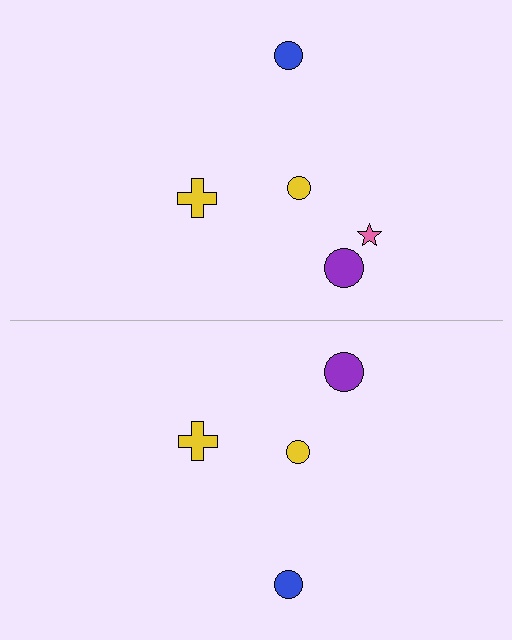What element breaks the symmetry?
A pink star is missing from the bottom side.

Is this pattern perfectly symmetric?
No, the pattern is not perfectly symmetric. A pink star is missing from the bottom side.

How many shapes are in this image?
There are 9 shapes in this image.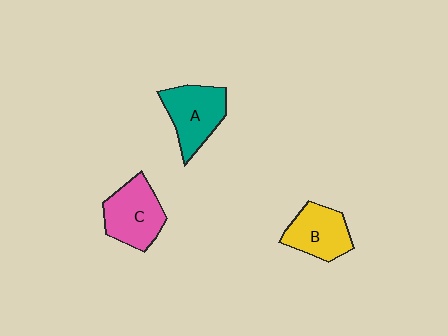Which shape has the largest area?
Shape C (pink).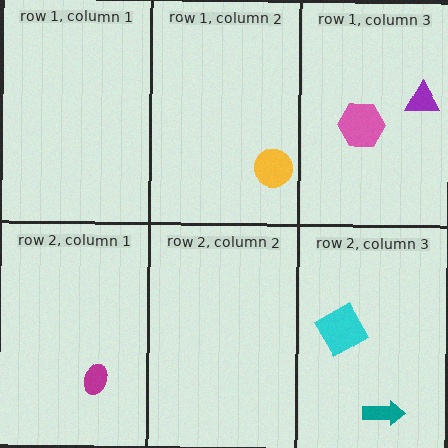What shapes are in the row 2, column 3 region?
The cyan square, the teal arrow.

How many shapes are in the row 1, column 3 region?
2.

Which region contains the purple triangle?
The row 1, column 3 region.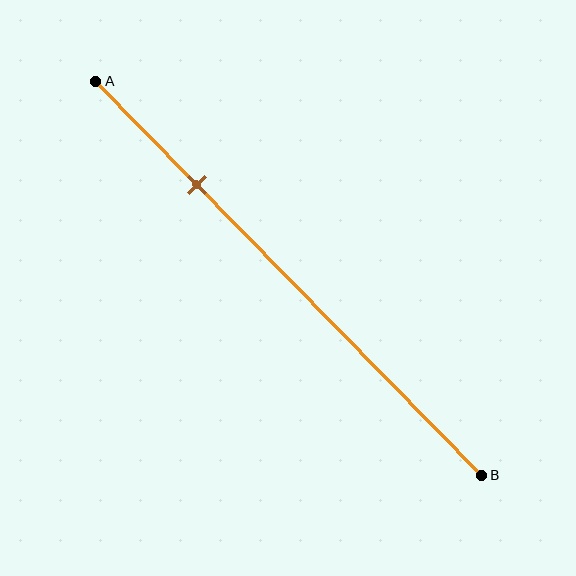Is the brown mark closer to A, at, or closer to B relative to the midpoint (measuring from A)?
The brown mark is closer to point A than the midpoint of segment AB.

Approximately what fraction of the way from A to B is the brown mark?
The brown mark is approximately 25% of the way from A to B.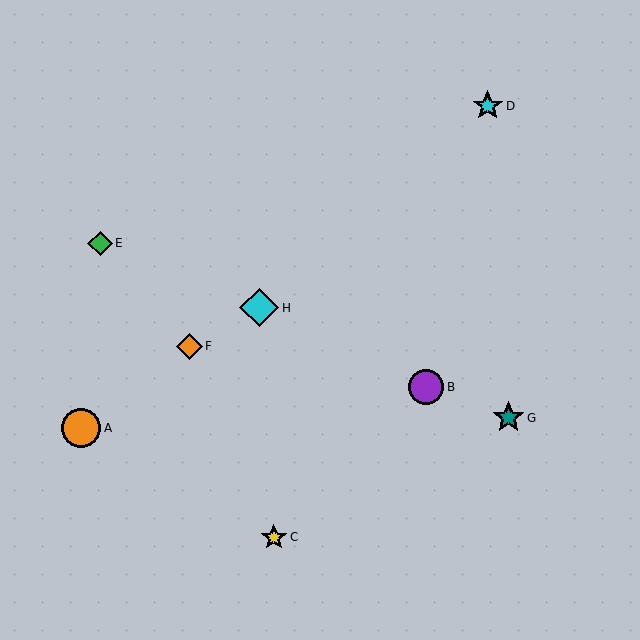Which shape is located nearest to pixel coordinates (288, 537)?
The yellow star (labeled C) at (274, 537) is nearest to that location.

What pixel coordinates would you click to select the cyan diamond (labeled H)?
Click at (259, 308) to select the cyan diamond H.